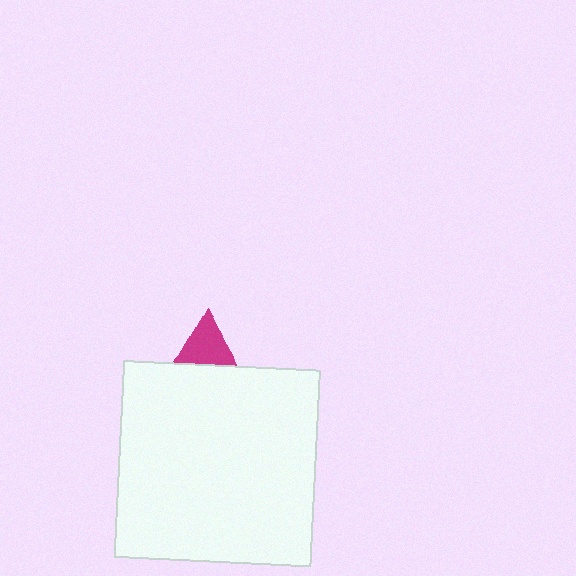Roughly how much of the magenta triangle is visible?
A small part of it is visible (roughly 31%).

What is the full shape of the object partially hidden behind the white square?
The partially hidden object is a magenta triangle.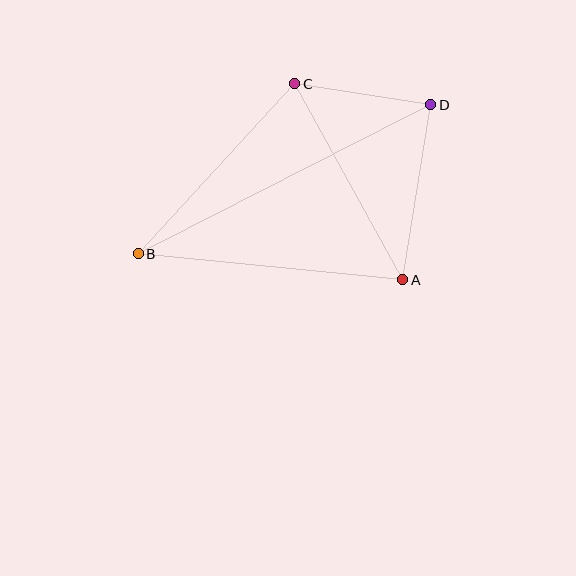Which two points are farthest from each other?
Points B and D are farthest from each other.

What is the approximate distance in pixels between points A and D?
The distance between A and D is approximately 177 pixels.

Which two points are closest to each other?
Points C and D are closest to each other.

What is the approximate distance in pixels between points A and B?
The distance between A and B is approximately 265 pixels.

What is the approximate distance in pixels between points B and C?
The distance between B and C is approximately 231 pixels.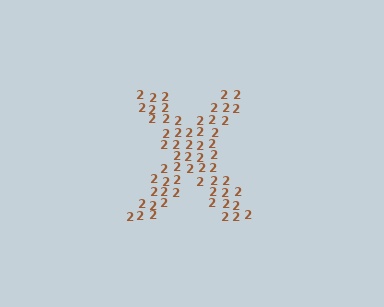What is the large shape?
The large shape is the letter X.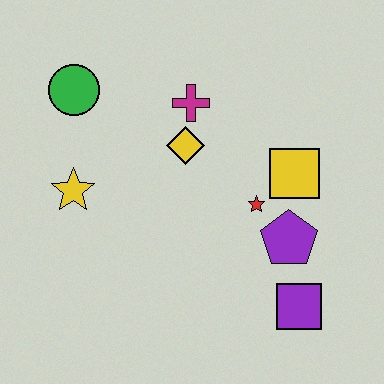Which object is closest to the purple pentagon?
The red star is closest to the purple pentagon.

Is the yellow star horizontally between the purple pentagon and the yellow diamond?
No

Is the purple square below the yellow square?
Yes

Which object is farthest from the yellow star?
The purple square is farthest from the yellow star.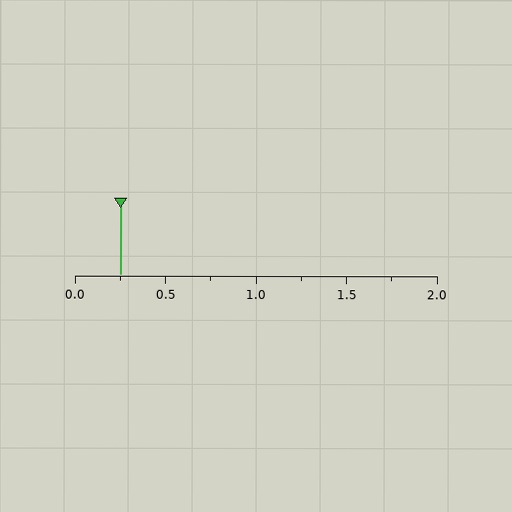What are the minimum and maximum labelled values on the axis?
The axis runs from 0.0 to 2.0.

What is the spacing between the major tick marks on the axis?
The major ticks are spaced 0.5 apart.